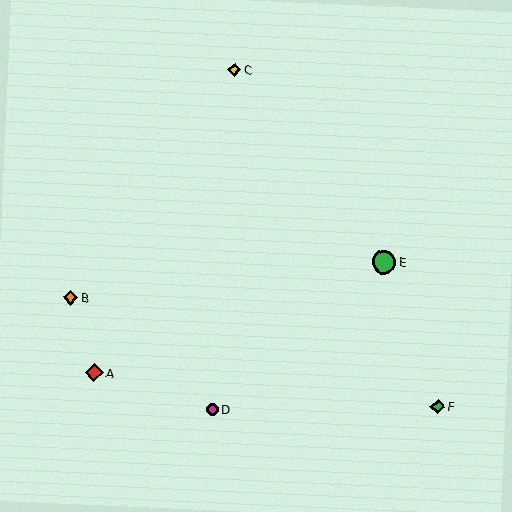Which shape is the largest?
The green circle (labeled E) is the largest.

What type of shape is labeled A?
Shape A is a red diamond.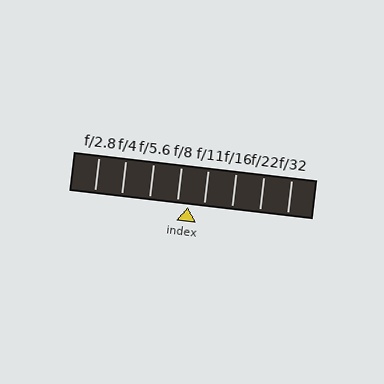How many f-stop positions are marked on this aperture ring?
There are 8 f-stop positions marked.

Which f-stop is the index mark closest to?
The index mark is closest to f/8.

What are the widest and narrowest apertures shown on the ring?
The widest aperture shown is f/2.8 and the narrowest is f/32.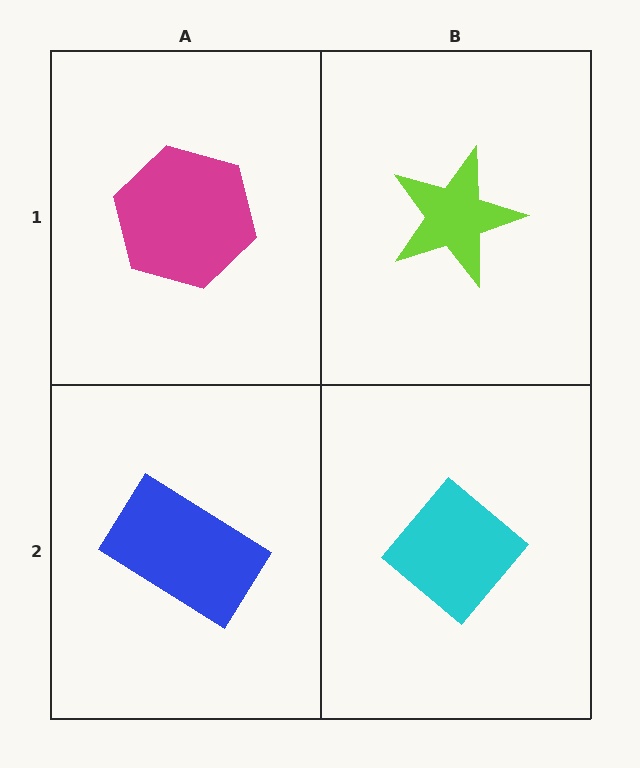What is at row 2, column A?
A blue rectangle.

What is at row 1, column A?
A magenta hexagon.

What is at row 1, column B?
A lime star.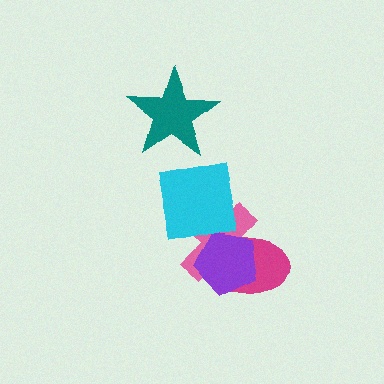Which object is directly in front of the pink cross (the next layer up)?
The magenta ellipse is directly in front of the pink cross.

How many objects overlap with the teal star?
0 objects overlap with the teal star.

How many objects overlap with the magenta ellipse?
3 objects overlap with the magenta ellipse.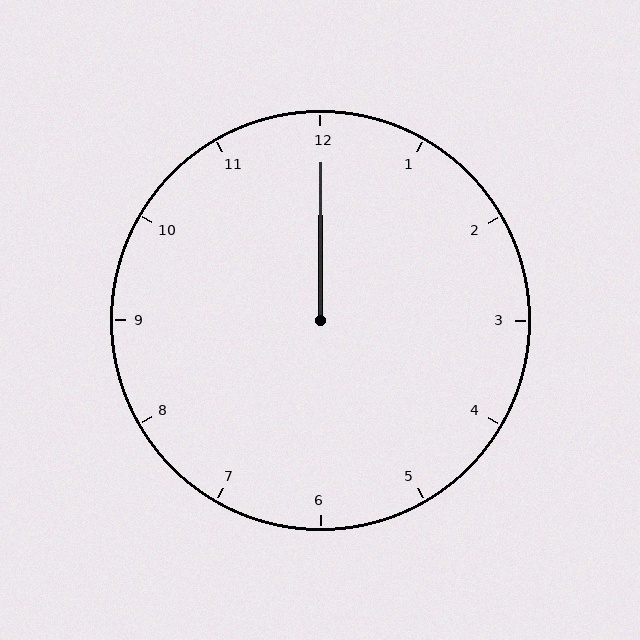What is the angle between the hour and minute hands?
Approximately 0 degrees.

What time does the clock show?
12:00.